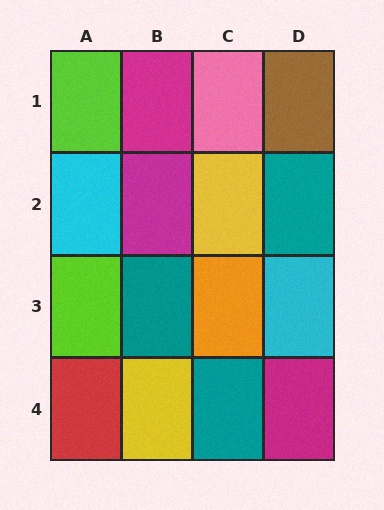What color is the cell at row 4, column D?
Magenta.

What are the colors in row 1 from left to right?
Lime, magenta, pink, brown.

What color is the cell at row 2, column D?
Teal.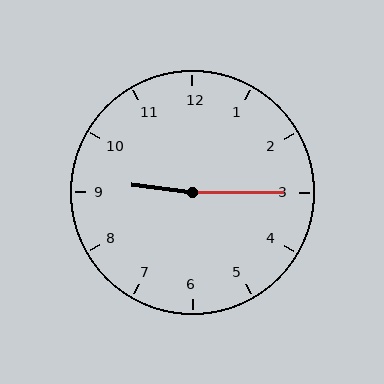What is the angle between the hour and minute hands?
Approximately 172 degrees.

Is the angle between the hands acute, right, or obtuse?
It is obtuse.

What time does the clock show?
9:15.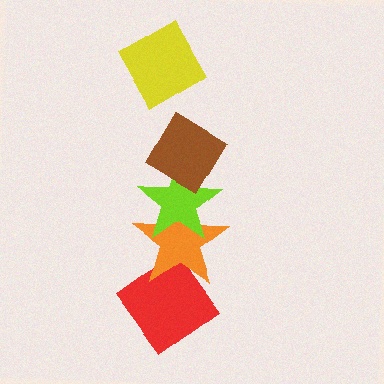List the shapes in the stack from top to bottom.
From top to bottom: the yellow diamond, the brown diamond, the lime star, the orange star, the red diamond.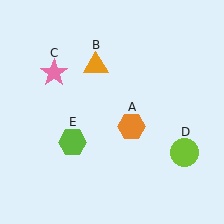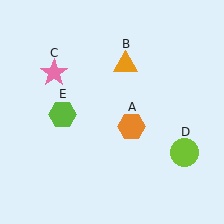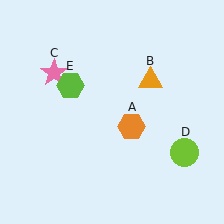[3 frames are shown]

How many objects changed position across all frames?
2 objects changed position: orange triangle (object B), lime hexagon (object E).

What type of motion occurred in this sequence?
The orange triangle (object B), lime hexagon (object E) rotated clockwise around the center of the scene.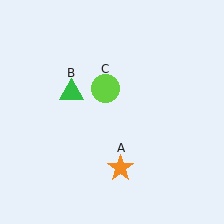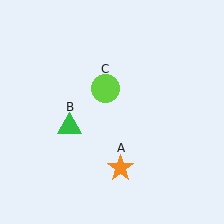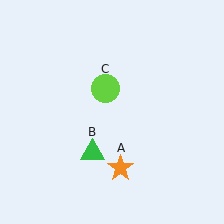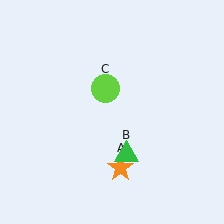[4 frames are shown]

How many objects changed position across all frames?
1 object changed position: green triangle (object B).